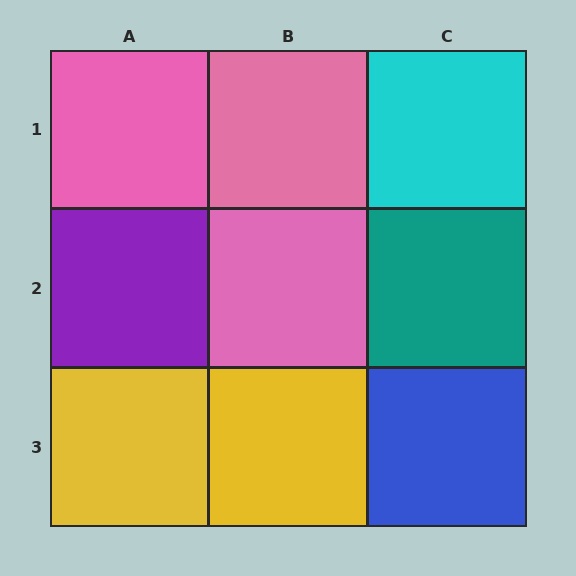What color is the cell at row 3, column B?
Yellow.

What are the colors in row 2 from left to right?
Purple, pink, teal.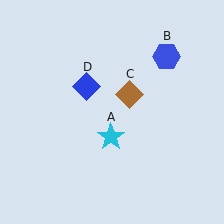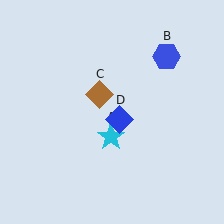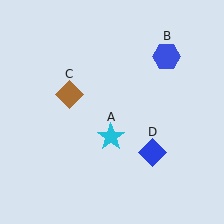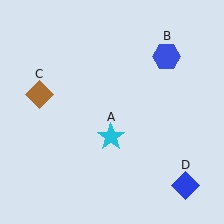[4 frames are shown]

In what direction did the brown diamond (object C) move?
The brown diamond (object C) moved left.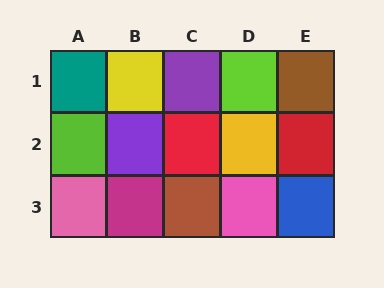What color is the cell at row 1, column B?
Yellow.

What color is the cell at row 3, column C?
Brown.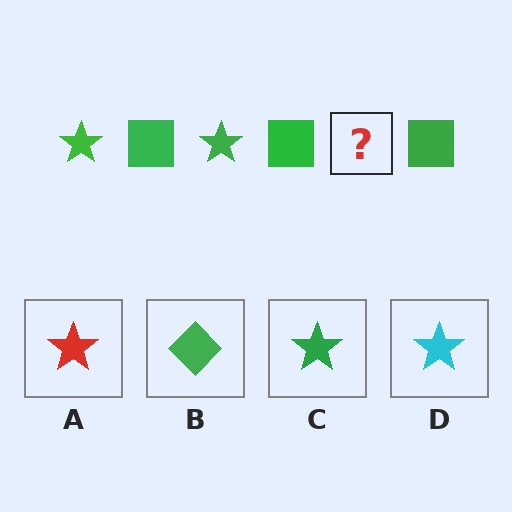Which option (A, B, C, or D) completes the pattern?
C.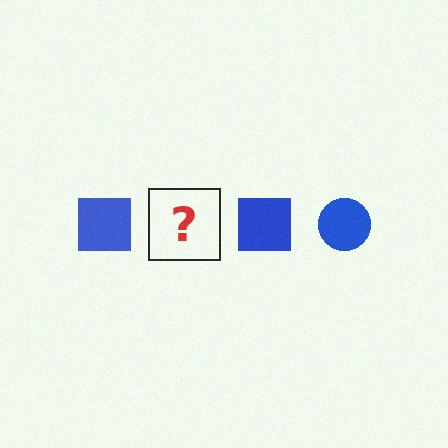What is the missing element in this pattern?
The missing element is a blue circle.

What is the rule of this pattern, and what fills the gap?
The rule is that the pattern cycles through square, circle shapes in blue. The gap should be filled with a blue circle.